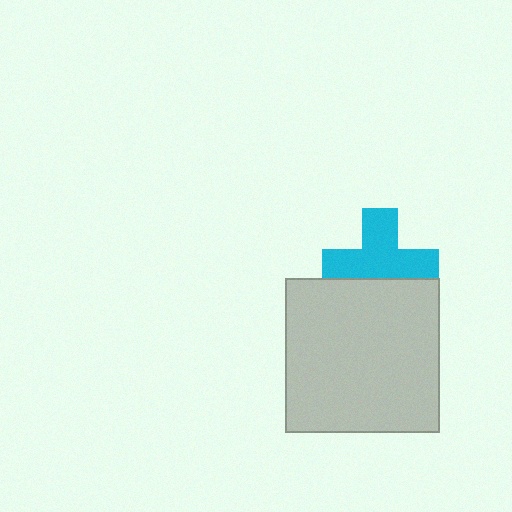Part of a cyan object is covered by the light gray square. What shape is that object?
It is a cross.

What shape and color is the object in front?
The object in front is a light gray square.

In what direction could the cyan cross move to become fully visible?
The cyan cross could move up. That would shift it out from behind the light gray square entirely.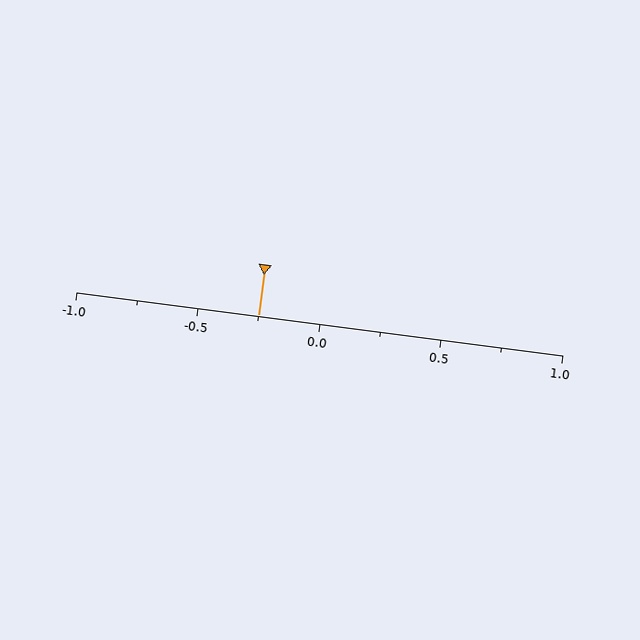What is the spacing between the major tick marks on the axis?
The major ticks are spaced 0.5 apart.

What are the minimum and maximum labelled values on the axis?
The axis runs from -1.0 to 1.0.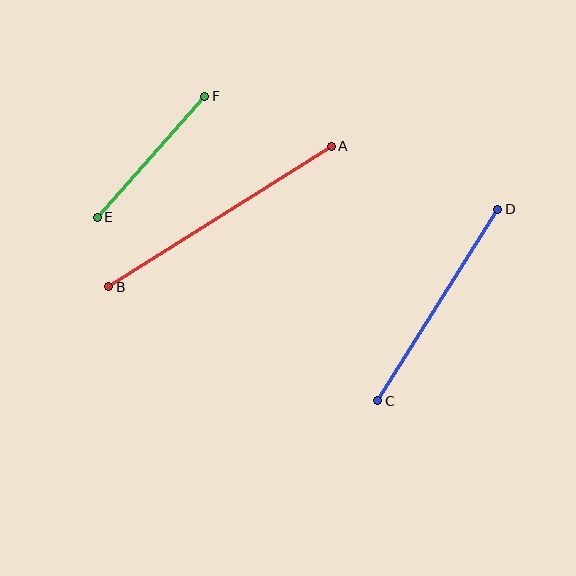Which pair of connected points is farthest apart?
Points A and B are farthest apart.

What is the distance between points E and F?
The distance is approximately 162 pixels.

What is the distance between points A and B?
The distance is approximately 263 pixels.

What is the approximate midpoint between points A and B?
The midpoint is at approximately (220, 217) pixels.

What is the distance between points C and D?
The distance is approximately 226 pixels.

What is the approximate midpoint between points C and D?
The midpoint is at approximately (438, 305) pixels.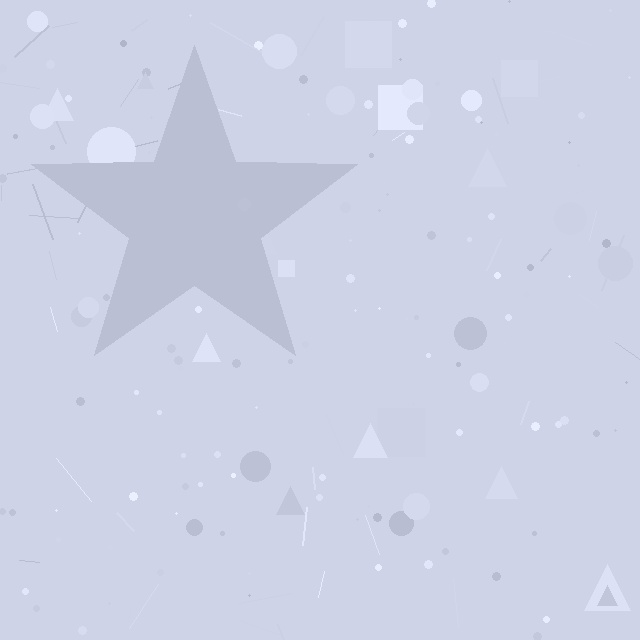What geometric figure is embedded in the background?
A star is embedded in the background.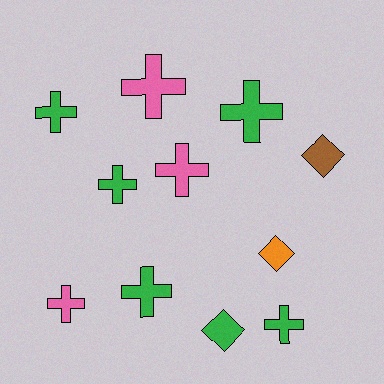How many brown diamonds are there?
There is 1 brown diamond.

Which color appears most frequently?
Green, with 6 objects.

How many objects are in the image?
There are 11 objects.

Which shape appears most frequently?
Cross, with 8 objects.